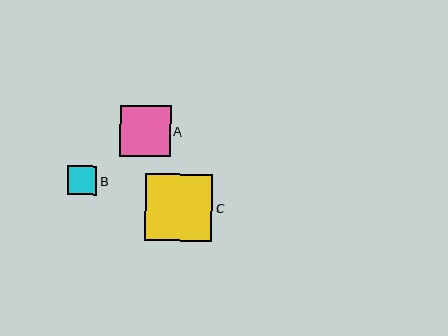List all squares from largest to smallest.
From largest to smallest: C, A, B.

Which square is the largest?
Square C is the largest with a size of approximately 67 pixels.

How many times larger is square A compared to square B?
Square A is approximately 1.7 times the size of square B.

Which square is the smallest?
Square B is the smallest with a size of approximately 29 pixels.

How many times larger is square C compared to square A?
Square C is approximately 1.3 times the size of square A.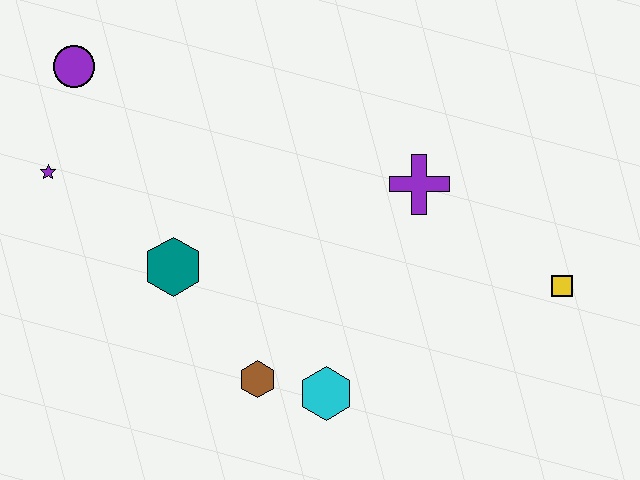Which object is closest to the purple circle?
The purple star is closest to the purple circle.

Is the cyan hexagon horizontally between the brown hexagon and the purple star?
No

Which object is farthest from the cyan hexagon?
The purple circle is farthest from the cyan hexagon.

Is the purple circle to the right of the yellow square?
No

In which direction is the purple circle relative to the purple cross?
The purple circle is to the left of the purple cross.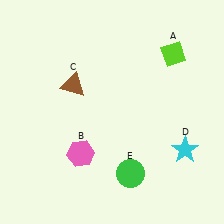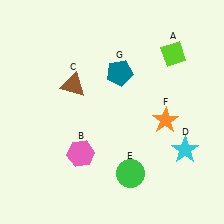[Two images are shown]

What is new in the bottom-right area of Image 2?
An orange star (F) was added in the bottom-right area of Image 2.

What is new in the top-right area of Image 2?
A teal pentagon (G) was added in the top-right area of Image 2.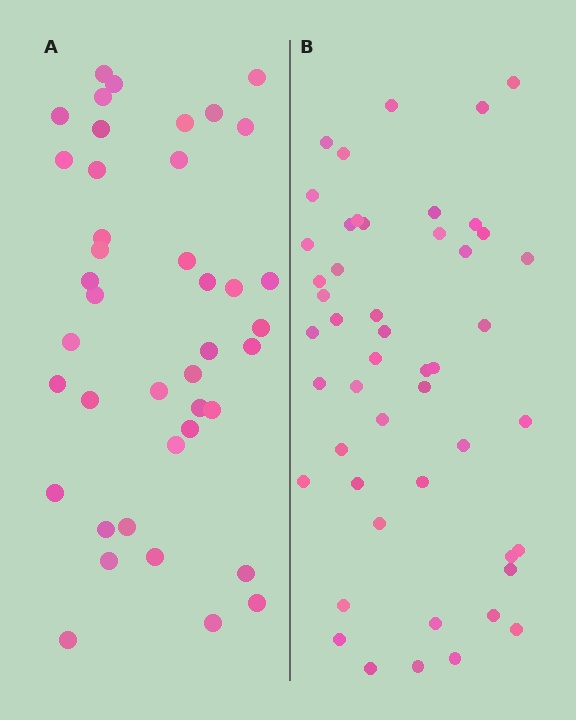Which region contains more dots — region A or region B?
Region B (the right region) has more dots.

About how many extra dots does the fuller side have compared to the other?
Region B has roughly 8 or so more dots than region A.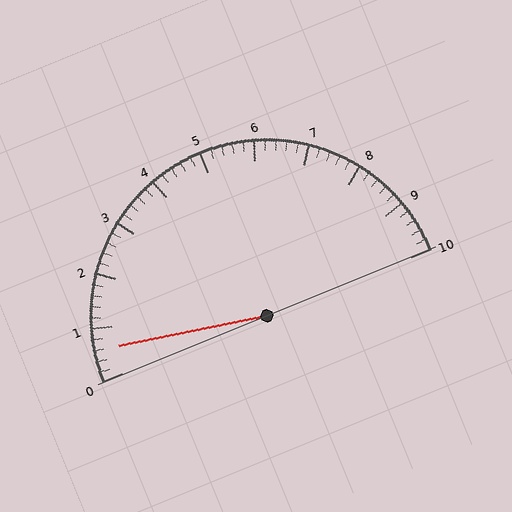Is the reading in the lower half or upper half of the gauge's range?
The reading is in the lower half of the range (0 to 10).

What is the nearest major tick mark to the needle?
The nearest major tick mark is 1.